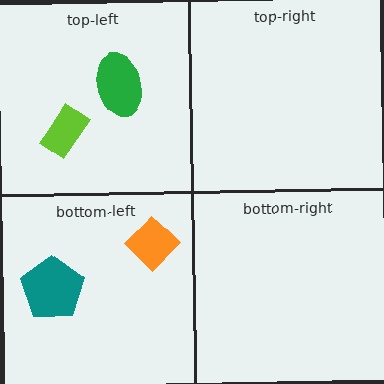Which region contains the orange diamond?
The bottom-left region.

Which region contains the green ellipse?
The top-left region.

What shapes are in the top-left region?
The lime rectangle, the green ellipse.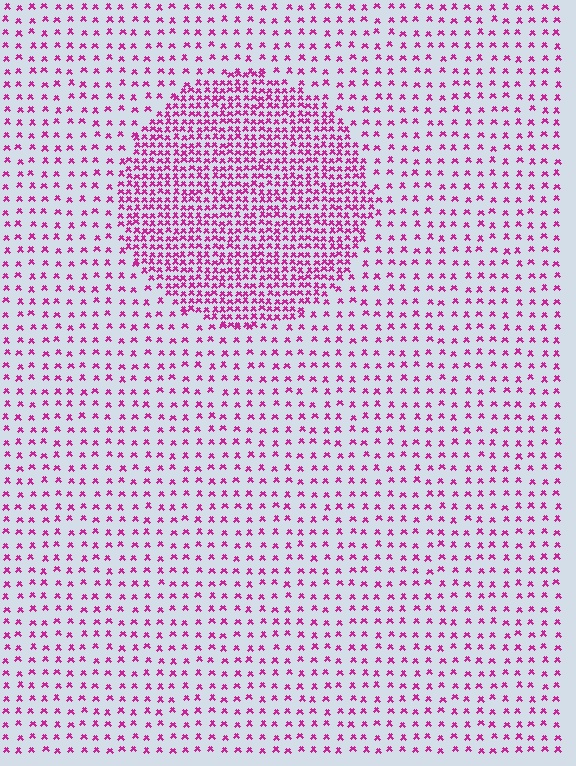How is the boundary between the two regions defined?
The boundary is defined by a change in element density (approximately 2.7x ratio). All elements are the same color, size, and shape.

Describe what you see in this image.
The image contains small magenta elements arranged at two different densities. A circle-shaped region is visible where the elements are more densely packed than the surrounding area.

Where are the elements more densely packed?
The elements are more densely packed inside the circle boundary.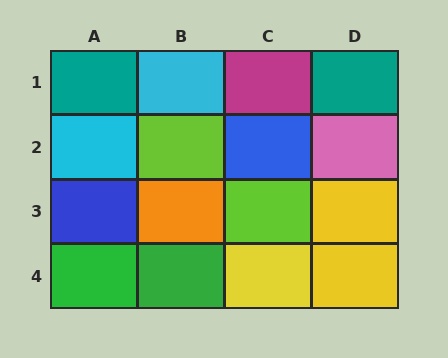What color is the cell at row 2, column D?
Pink.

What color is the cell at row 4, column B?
Green.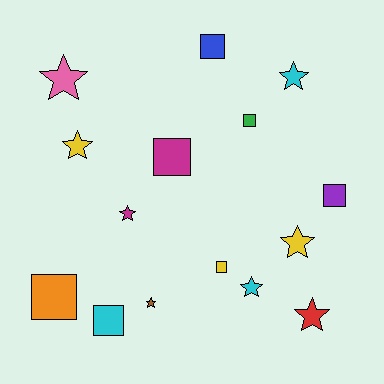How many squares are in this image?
There are 7 squares.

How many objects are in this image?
There are 15 objects.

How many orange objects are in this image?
There is 1 orange object.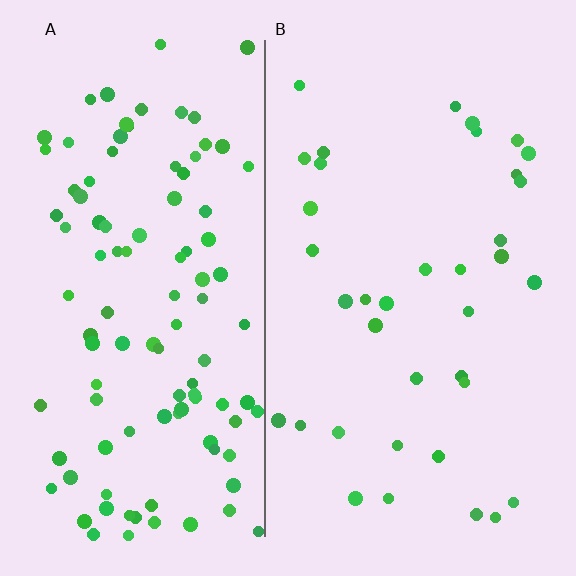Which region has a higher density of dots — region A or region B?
A (the left).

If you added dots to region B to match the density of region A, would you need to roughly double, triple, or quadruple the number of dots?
Approximately triple.